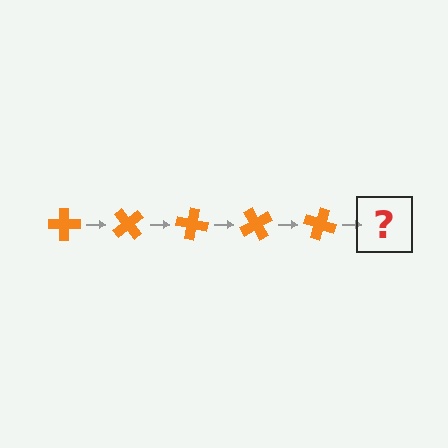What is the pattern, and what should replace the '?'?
The pattern is that the cross rotates 50 degrees each step. The '?' should be an orange cross rotated 250 degrees.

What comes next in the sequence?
The next element should be an orange cross rotated 250 degrees.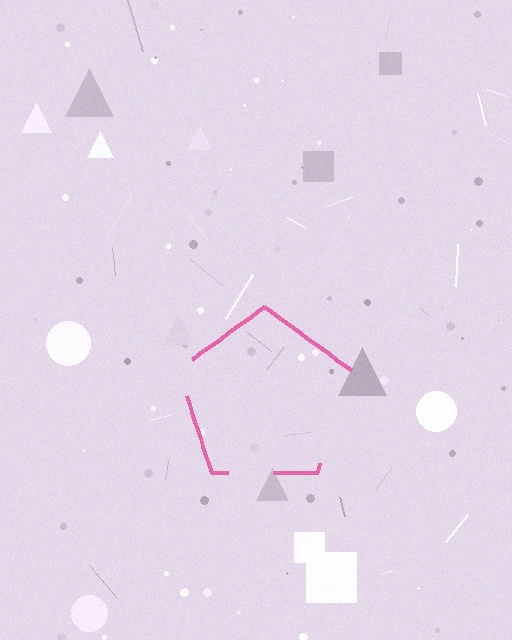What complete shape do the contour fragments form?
The contour fragments form a pentagon.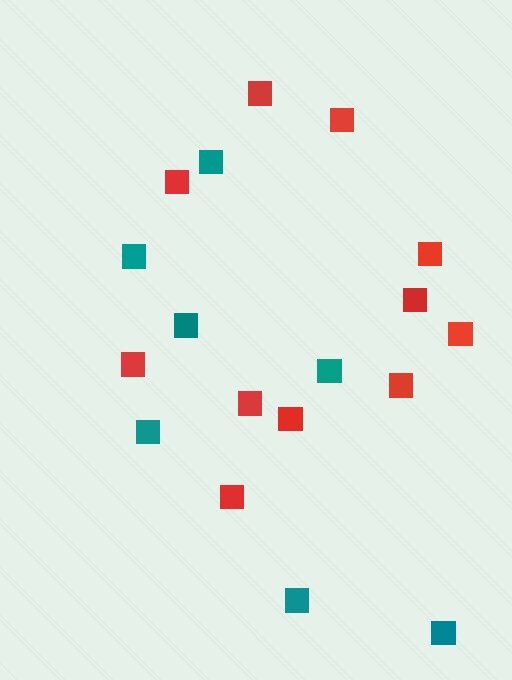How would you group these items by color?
There are 2 groups: one group of teal squares (7) and one group of red squares (11).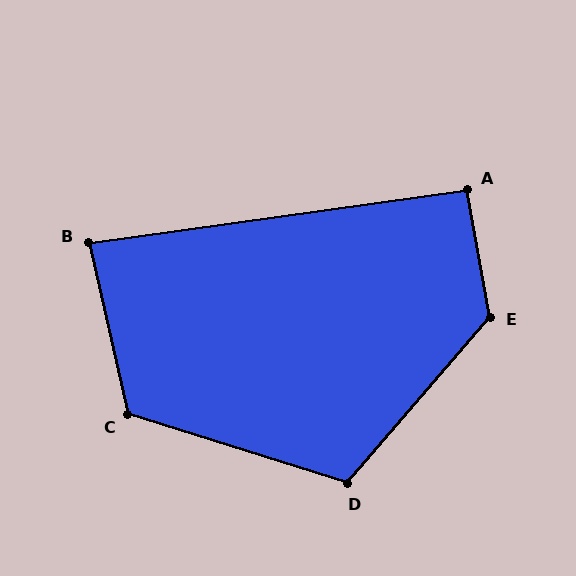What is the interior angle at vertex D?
Approximately 113 degrees (obtuse).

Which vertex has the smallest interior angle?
B, at approximately 85 degrees.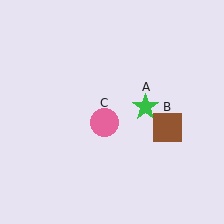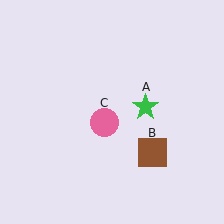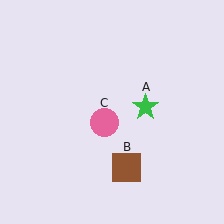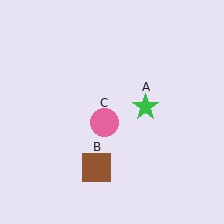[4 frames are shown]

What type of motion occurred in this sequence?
The brown square (object B) rotated clockwise around the center of the scene.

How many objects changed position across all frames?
1 object changed position: brown square (object B).